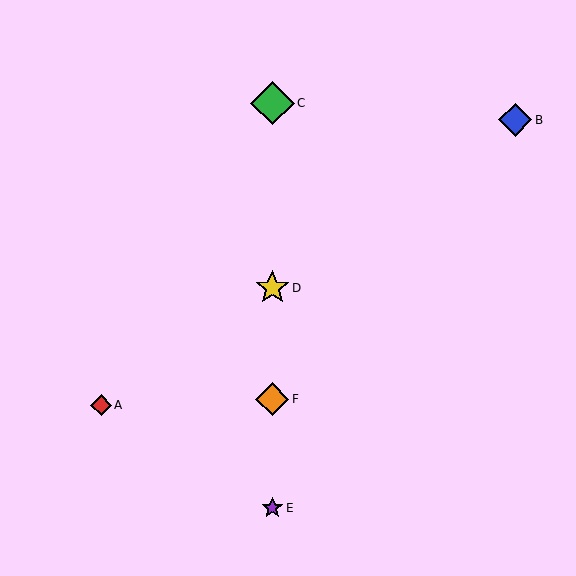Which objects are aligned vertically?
Objects C, D, E, F are aligned vertically.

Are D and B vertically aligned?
No, D is at x≈272 and B is at x≈515.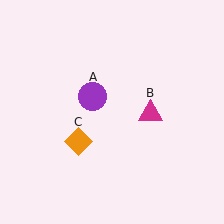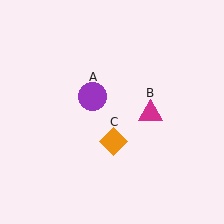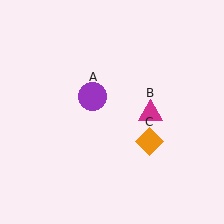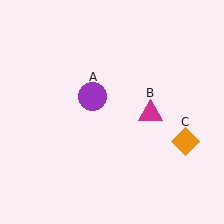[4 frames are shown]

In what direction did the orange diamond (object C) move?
The orange diamond (object C) moved right.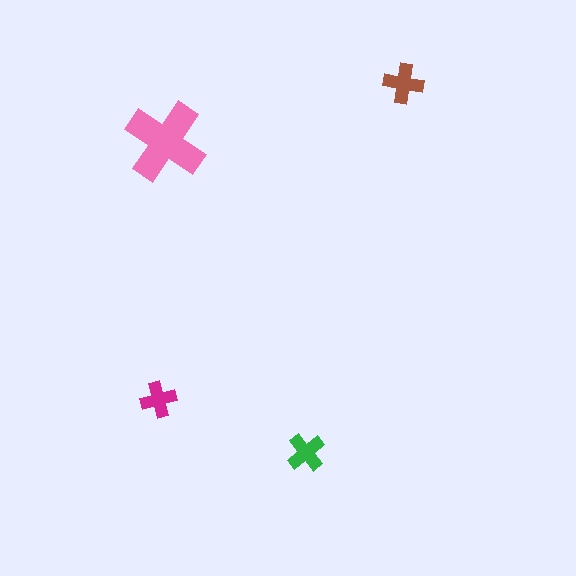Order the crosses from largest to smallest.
the pink one, the brown one, the green one, the magenta one.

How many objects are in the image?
There are 4 objects in the image.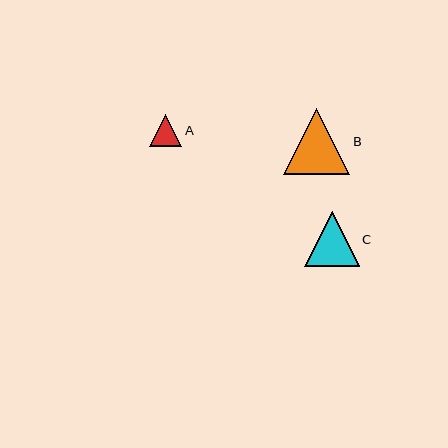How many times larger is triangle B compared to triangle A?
Triangle B is approximately 2.0 times the size of triangle A.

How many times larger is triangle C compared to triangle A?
Triangle C is approximately 1.7 times the size of triangle A.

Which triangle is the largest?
Triangle B is the largest with a size of approximately 66 pixels.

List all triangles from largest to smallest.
From largest to smallest: B, C, A.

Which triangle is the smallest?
Triangle A is the smallest with a size of approximately 32 pixels.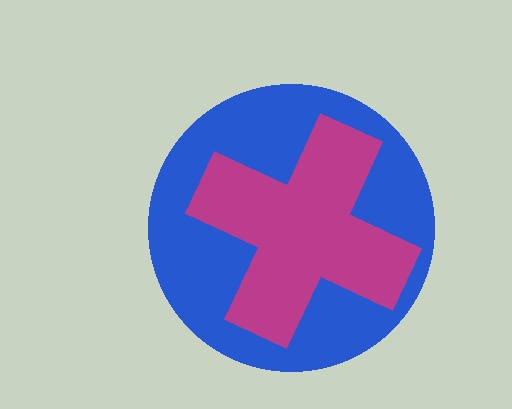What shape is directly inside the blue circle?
The magenta cross.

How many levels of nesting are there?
2.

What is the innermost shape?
The magenta cross.